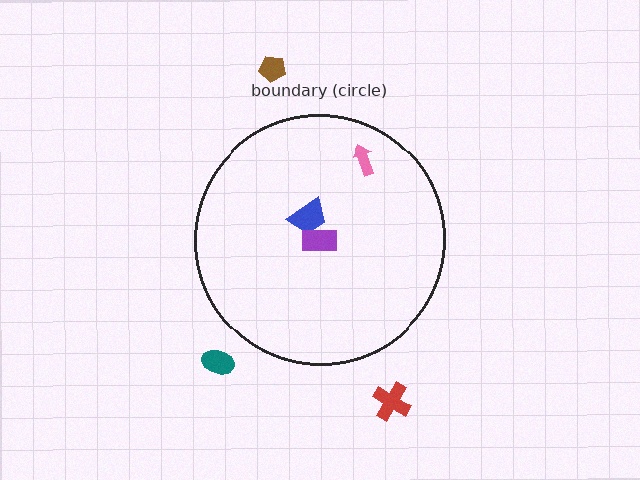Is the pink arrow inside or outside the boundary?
Inside.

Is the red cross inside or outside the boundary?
Outside.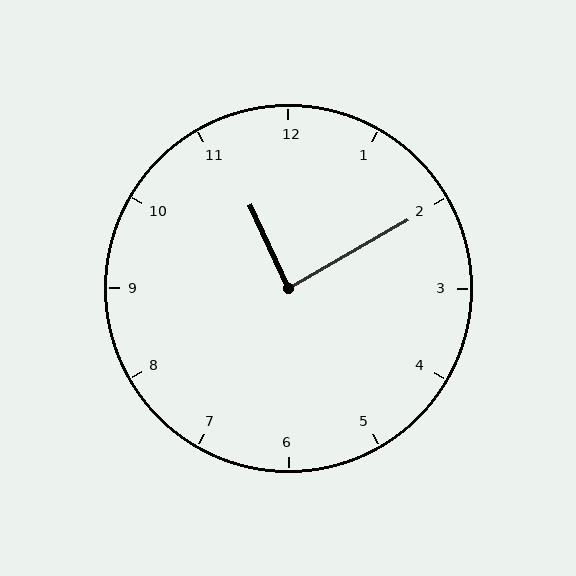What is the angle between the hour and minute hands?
Approximately 85 degrees.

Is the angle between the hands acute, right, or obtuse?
It is right.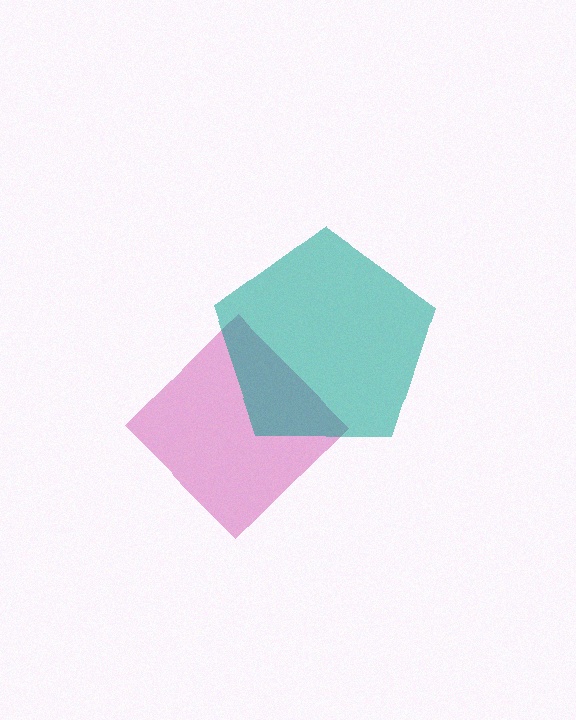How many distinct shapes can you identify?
There are 2 distinct shapes: a magenta diamond, a teal pentagon.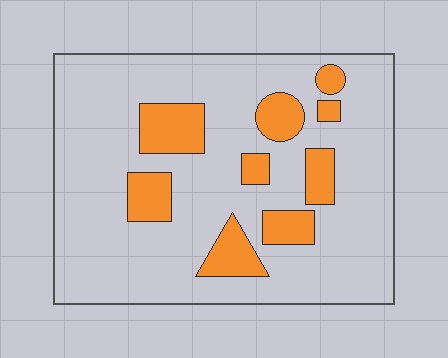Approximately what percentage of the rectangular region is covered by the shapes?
Approximately 20%.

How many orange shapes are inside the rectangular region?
9.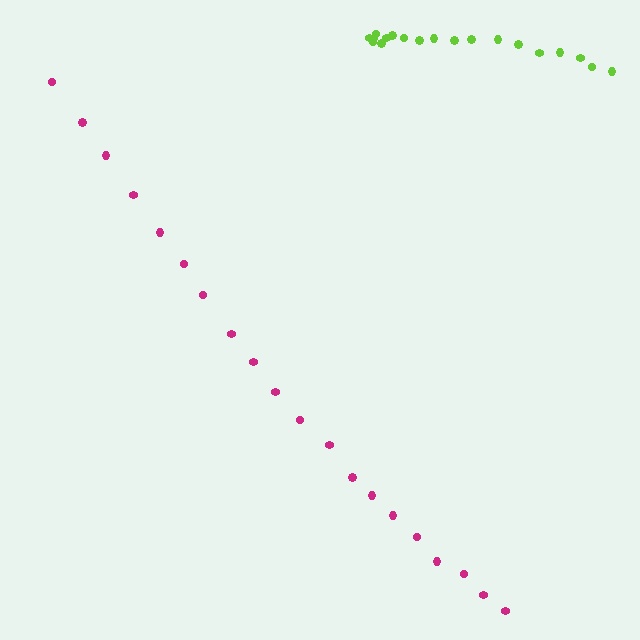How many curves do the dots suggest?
There are 2 distinct paths.